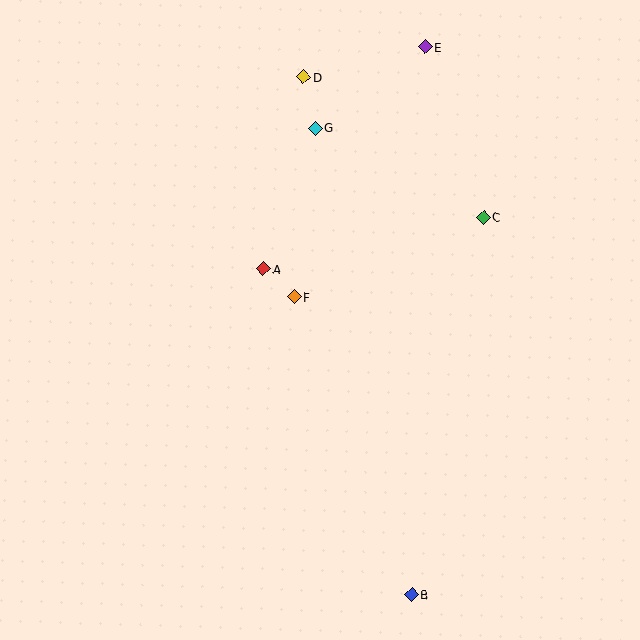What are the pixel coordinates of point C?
Point C is at (483, 217).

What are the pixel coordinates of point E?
Point E is at (425, 47).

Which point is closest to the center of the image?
Point F at (294, 297) is closest to the center.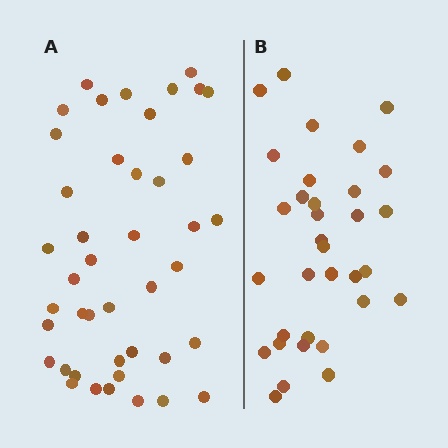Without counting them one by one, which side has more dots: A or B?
Region A (the left region) has more dots.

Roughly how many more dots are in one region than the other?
Region A has roughly 10 or so more dots than region B.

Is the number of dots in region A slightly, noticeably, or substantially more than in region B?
Region A has noticeably more, but not dramatically so. The ratio is roughly 1.3 to 1.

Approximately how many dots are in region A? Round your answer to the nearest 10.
About 40 dots. (The exact count is 43, which rounds to 40.)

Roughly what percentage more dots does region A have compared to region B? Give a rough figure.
About 30% more.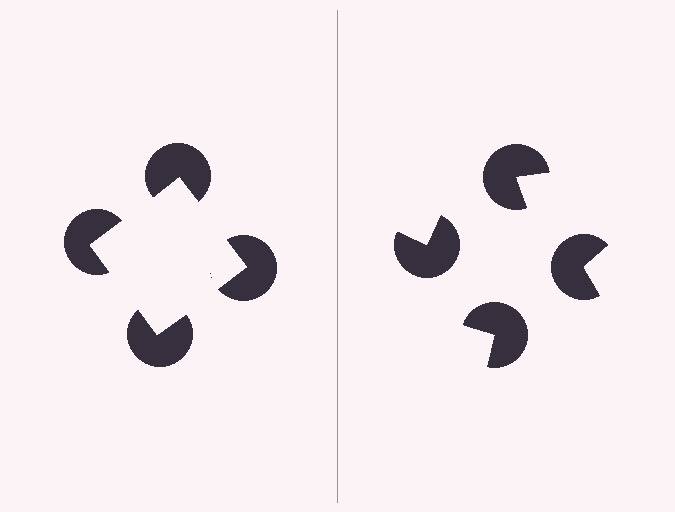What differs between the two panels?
The pac-man discs are positioned identically on both sides; only the wedge orientations differ. On the left they align to a square; on the right they are misaligned.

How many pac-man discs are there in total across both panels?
8 — 4 on each side.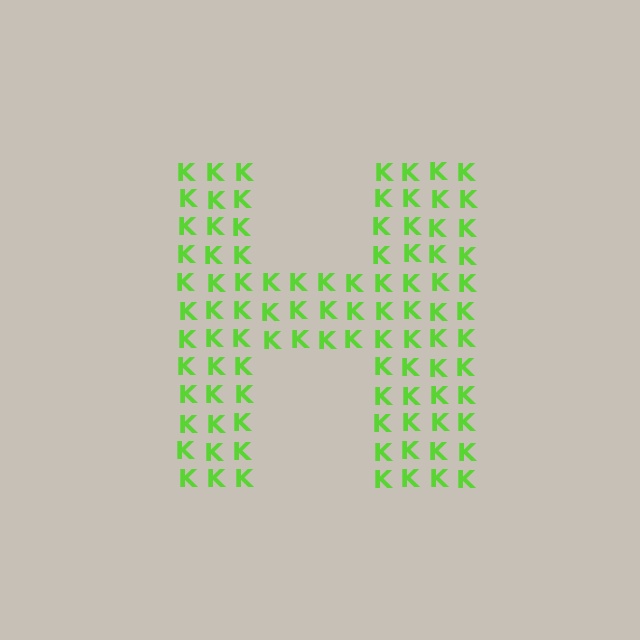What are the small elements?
The small elements are letter K's.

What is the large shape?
The large shape is the letter H.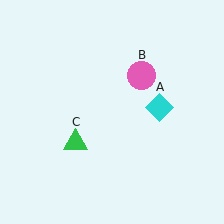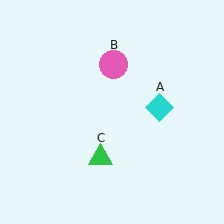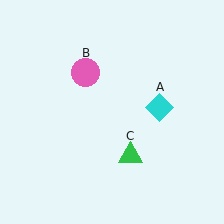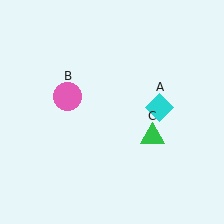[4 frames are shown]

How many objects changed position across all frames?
2 objects changed position: pink circle (object B), green triangle (object C).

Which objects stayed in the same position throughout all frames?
Cyan diamond (object A) remained stationary.